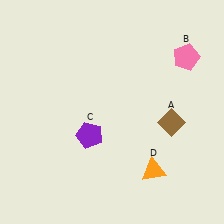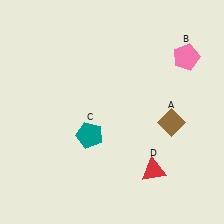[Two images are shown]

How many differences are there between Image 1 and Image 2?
There are 2 differences between the two images.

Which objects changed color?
C changed from purple to teal. D changed from orange to red.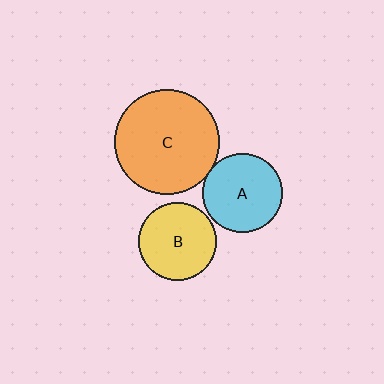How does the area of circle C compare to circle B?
Approximately 1.8 times.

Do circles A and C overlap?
Yes.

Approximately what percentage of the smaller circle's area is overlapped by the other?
Approximately 5%.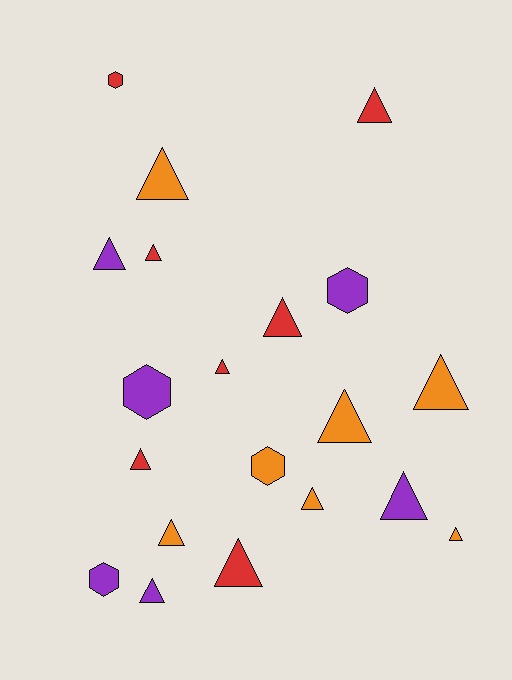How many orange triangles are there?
There are 6 orange triangles.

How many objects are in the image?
There are 20 objects.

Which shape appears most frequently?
Triangle, with 15 objects.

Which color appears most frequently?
Orange, with 7 objects.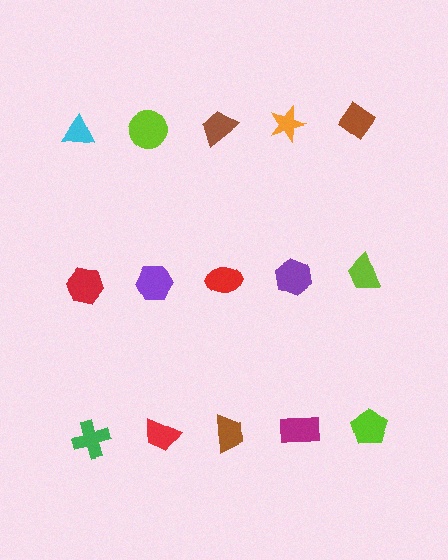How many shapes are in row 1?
5 shapes.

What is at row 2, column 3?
A red ellipse.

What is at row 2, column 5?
A lime trapezoid.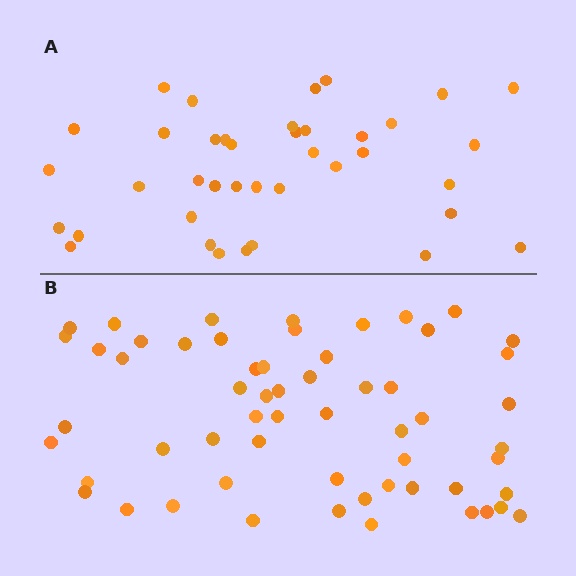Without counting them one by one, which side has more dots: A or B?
Region B (the bottom region) has more dots.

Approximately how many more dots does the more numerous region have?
Region B has approximately 20 more dots than region A.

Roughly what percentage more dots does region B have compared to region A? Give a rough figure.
About 50% more.